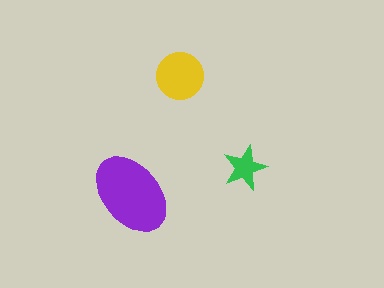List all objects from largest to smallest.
The purple ellipse, the yellow circle, the green star.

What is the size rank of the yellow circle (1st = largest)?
2nd.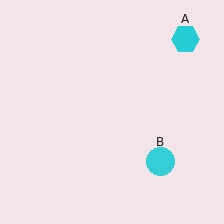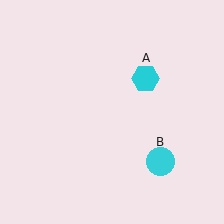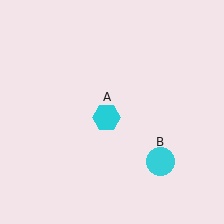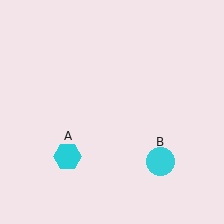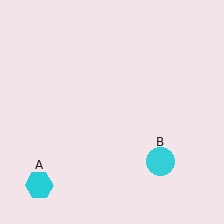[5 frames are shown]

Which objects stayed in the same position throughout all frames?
Cyan circle (object B) remained stationary.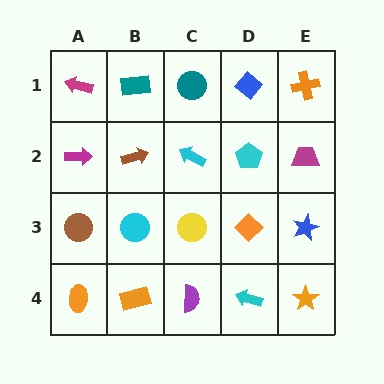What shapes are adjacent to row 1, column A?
A magenta arrow (row 2, column A), a teal rectangle (row 1, column B).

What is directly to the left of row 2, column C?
A brown arrow.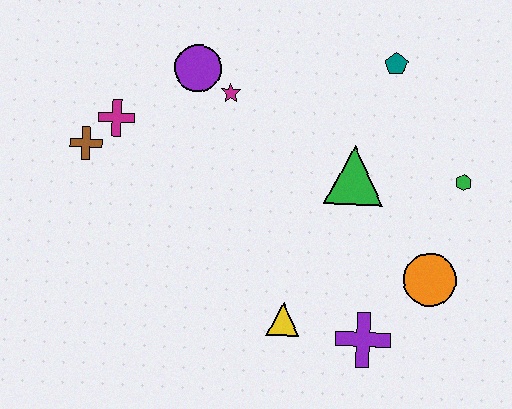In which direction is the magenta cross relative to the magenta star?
The magenta cross is to the left of the magenta star.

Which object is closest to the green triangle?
The green hexagon is closest to the green triangle.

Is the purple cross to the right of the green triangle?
Yes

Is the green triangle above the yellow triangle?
Yes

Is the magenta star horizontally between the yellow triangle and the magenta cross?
Yes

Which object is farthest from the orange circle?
The brown cross is farthest from the orange circle.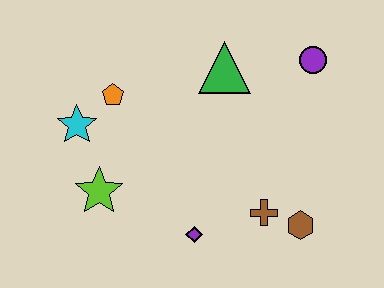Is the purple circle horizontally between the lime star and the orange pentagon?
No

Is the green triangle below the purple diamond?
No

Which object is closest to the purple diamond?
The brown cross is closest to the purple diamond.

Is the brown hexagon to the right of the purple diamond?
Yes